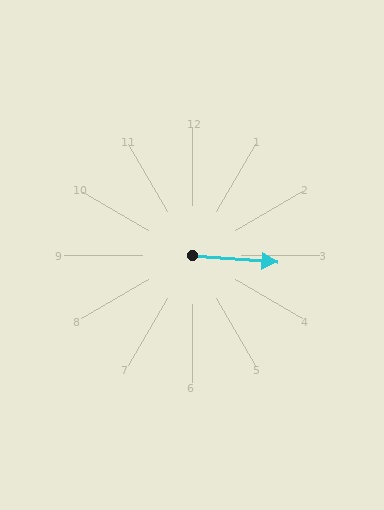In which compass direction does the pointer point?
East.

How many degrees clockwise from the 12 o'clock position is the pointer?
Approximately 95 degrees.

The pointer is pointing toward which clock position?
Roughly 3 o'clock.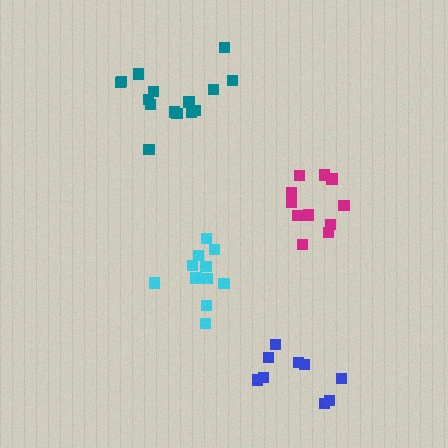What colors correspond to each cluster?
The clusters are colored: blue, teal, cyan, magenta.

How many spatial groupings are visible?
There are 4 spatial groupings.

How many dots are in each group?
Group 1: 9 dots, Group 2: 15 dots, Group 3: 11 dots, Group 4: 11 dots (46 total).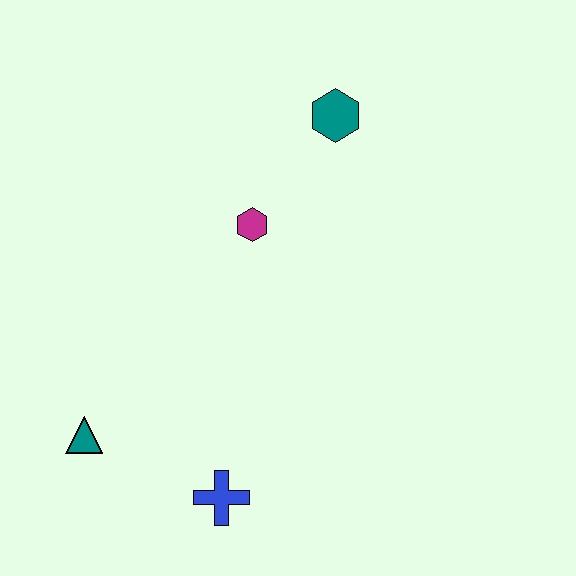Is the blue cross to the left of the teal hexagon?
Yes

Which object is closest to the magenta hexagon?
The teal hexagon is closest to the magenta hexagon.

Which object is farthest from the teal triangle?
The teal hexagon is farthest from the teal triangle.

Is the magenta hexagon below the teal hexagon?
Yes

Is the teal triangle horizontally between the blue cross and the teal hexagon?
No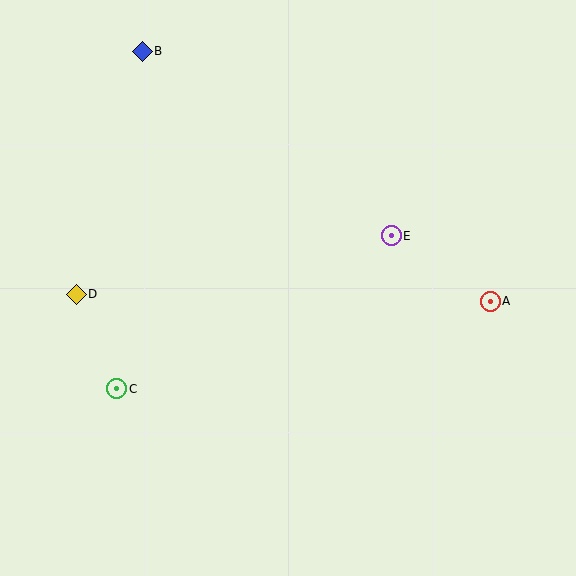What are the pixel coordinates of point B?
Point B is at (142, 51).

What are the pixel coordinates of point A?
Point A is at (490, 301).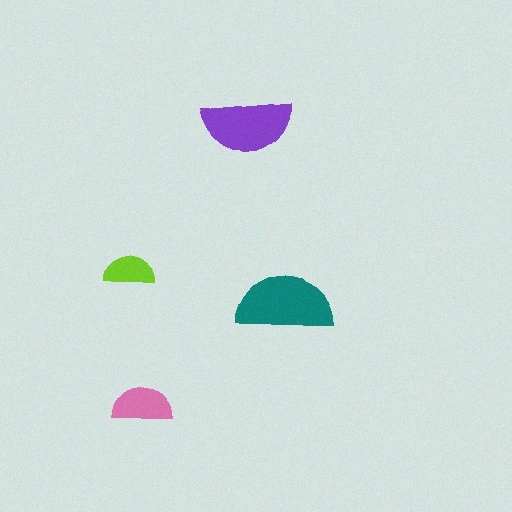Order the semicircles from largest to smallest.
the teal one, the purple one, the pink one, the lime one.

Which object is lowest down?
The pink semicircle is bottommost.